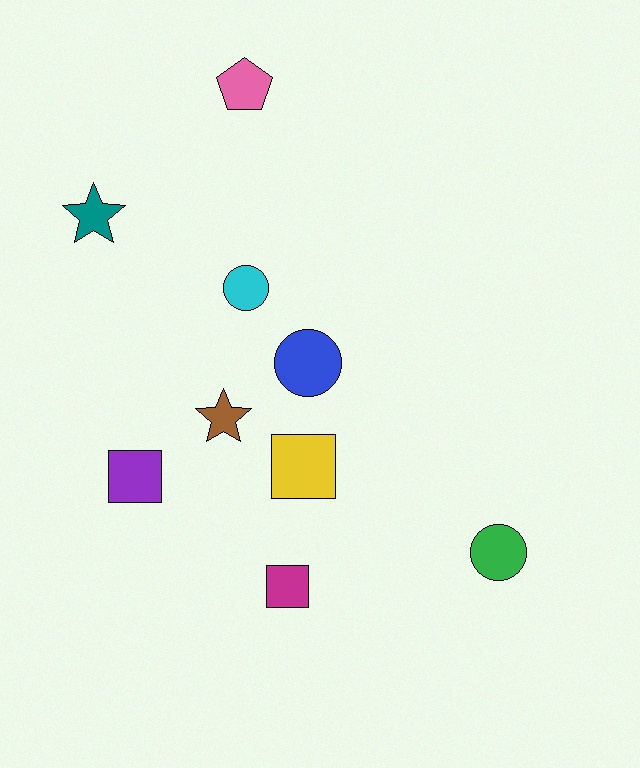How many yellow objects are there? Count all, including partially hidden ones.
There is 1 yellow object.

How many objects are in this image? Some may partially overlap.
There are 9 objects.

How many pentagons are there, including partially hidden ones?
There is 1 pentagon.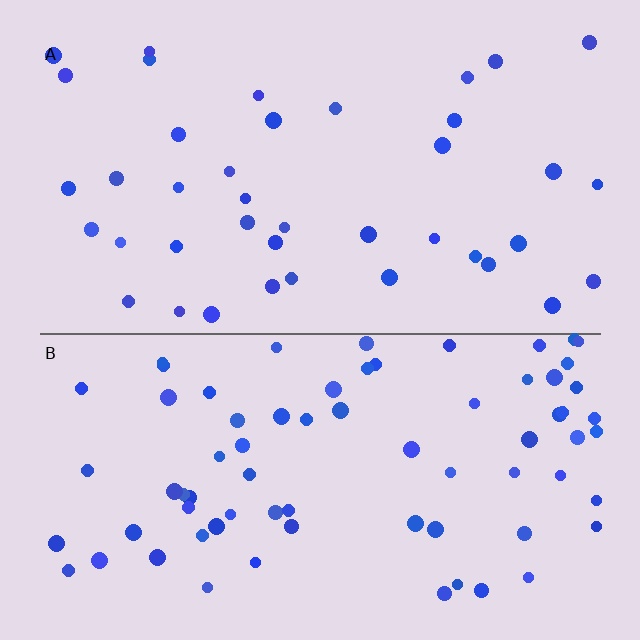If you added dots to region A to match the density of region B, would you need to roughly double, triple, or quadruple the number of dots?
Approximately double.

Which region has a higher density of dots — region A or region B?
B (the bottom).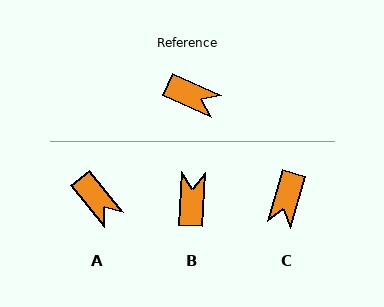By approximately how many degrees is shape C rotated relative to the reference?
Approximately 82 degrees clockwise.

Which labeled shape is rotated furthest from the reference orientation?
B, about 110 degrees away.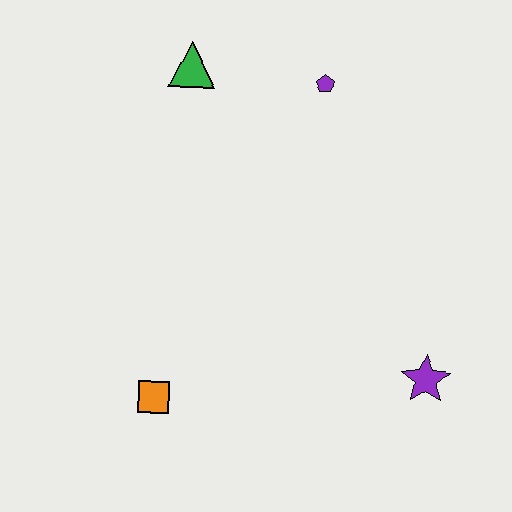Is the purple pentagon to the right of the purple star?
No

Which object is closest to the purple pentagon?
The green triangle is closest to the purple pentagon.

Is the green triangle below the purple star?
No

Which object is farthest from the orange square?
The purple pentagon is farthest from the orange square.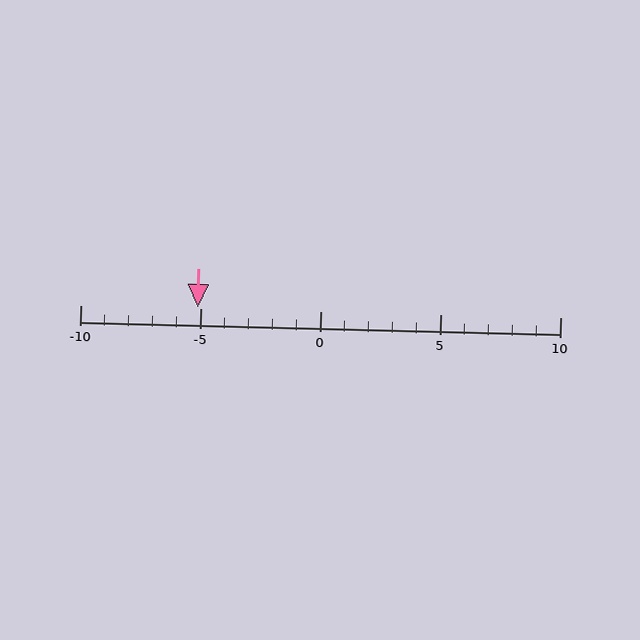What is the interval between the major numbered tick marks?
The major tick marks are spaced 5 units apart.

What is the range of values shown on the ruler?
The ruler shows values from -10 to 10.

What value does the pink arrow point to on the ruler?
The pink arrow points to approximately -5.